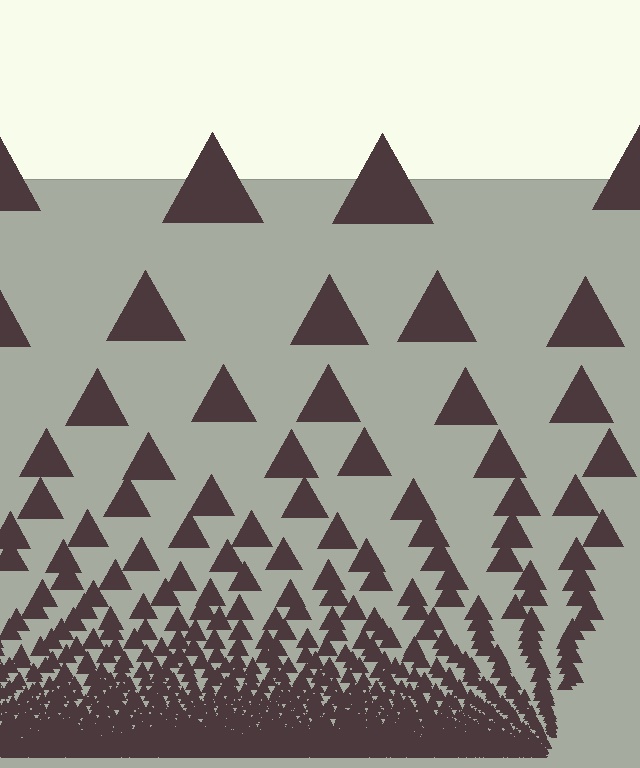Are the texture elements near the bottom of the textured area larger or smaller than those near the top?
Smaller. The gradient is inverted — elements near the bottom are smaller and denser.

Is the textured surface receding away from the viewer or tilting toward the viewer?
The surface appears to tilt toward the viewer. Texture elements get larger and sparser toward the top.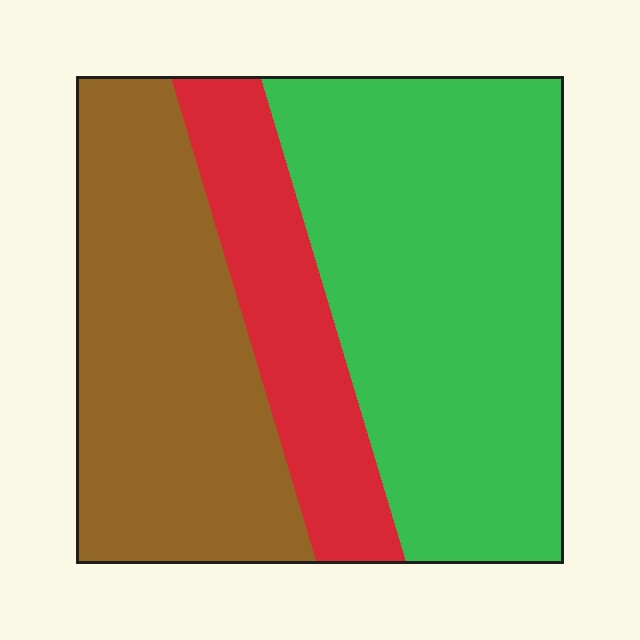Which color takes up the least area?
Red, at roughly 20%.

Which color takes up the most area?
Green, at roughly 45%.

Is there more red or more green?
Green.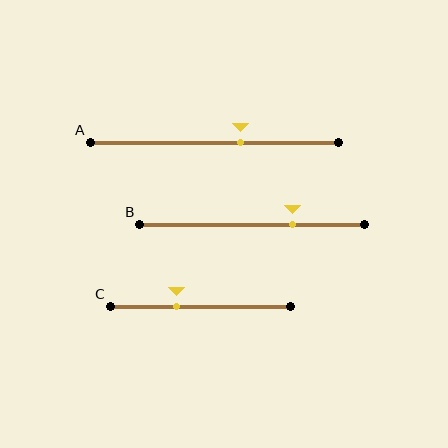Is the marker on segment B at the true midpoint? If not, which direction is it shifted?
No, the marker on segment B is shifted to the right by about 18% of the segment length.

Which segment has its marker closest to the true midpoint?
Segment A has its marker closest to the true midpoint.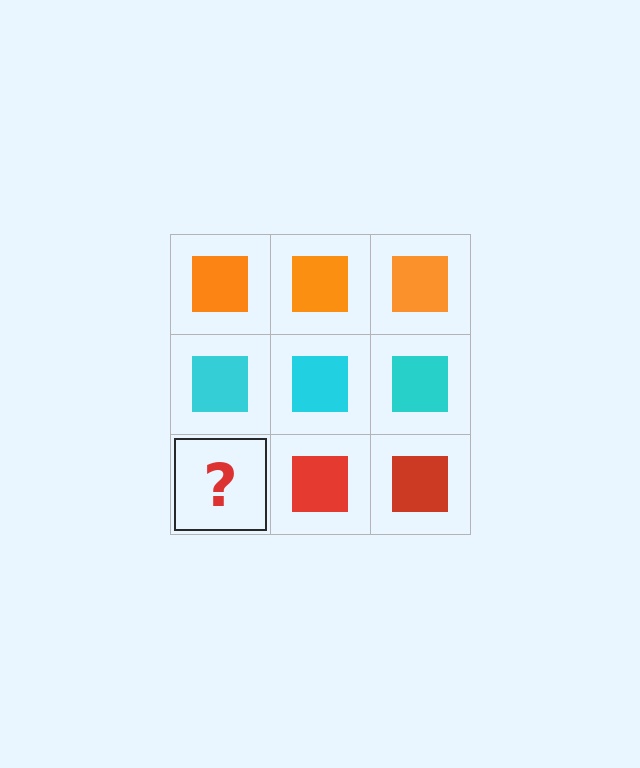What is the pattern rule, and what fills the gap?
The rule is that each row has a consistent color. The gap should be filled with a red square.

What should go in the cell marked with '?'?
The missing cell should contain a red square.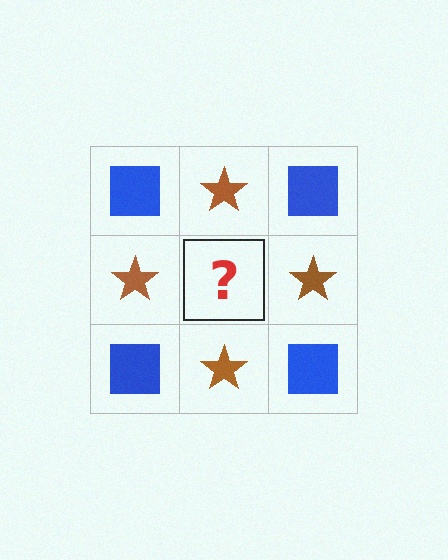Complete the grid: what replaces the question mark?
The question mark should be replaced with a blue square.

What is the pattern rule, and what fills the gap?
The rule is that it alternates blue square and brown star in a checkerboard pattern. The gap should be filled with a blue square.